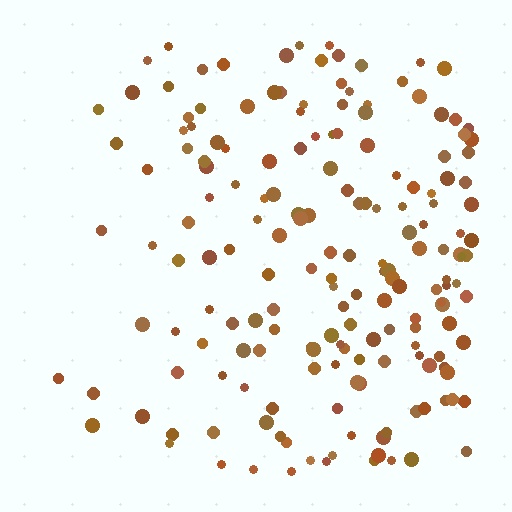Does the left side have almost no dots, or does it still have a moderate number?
Still a moderate number, just noticeably fewer than the right.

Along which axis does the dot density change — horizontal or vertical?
Horizontal.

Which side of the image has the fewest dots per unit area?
The left.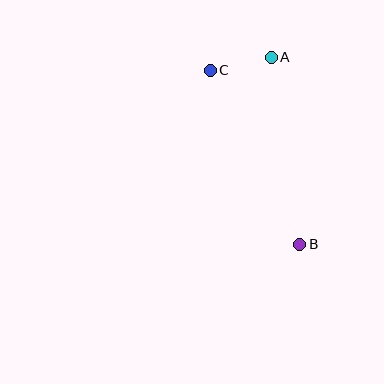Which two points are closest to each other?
Points A and C are closest to each other.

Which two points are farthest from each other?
Points B and C are farthest from each other.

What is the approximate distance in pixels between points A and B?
The distance between A and B is approximately 189 pixels.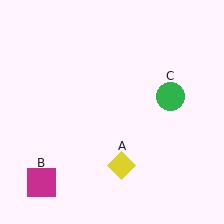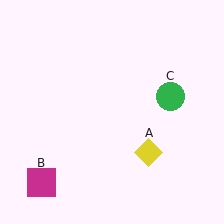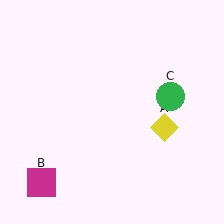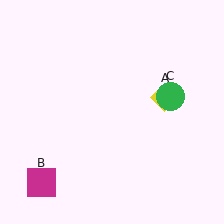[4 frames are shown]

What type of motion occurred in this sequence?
The yellow diamond (object A) rotated counterclockwise around the center of the scene.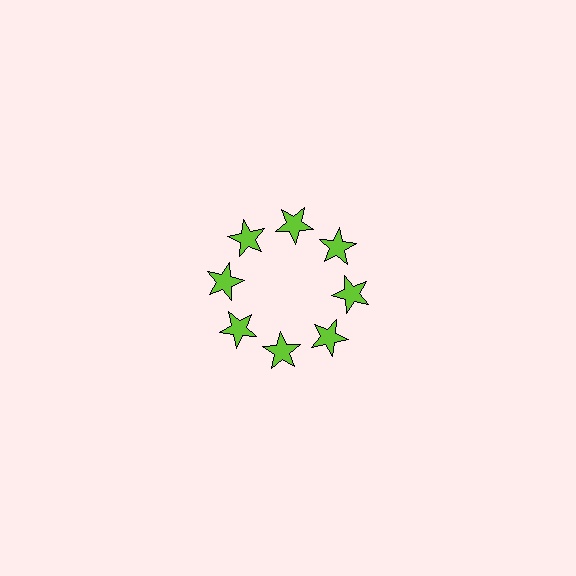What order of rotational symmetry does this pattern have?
This pattern has 8-fold rotational symmetry.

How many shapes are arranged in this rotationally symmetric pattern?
There are 8 shapes, arranged in 8 groups of 1.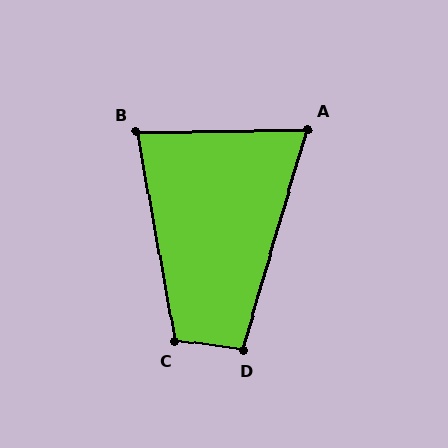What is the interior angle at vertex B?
Approximately 81 degrees (acute).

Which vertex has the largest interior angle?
C, at approximately 107 degrees.